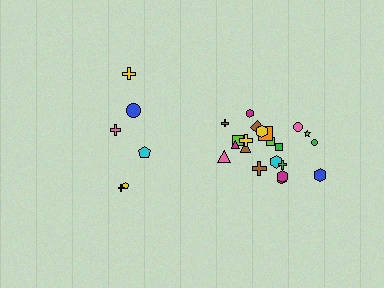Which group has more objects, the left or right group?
The right group.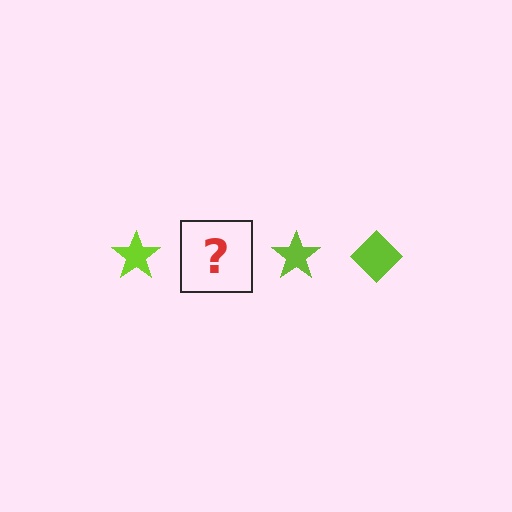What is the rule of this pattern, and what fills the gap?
The rule is that the pattern cycles through star, diamond shapes in lime. The gap should be filled with a lime diamond.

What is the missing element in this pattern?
The missing element is a lime diamond.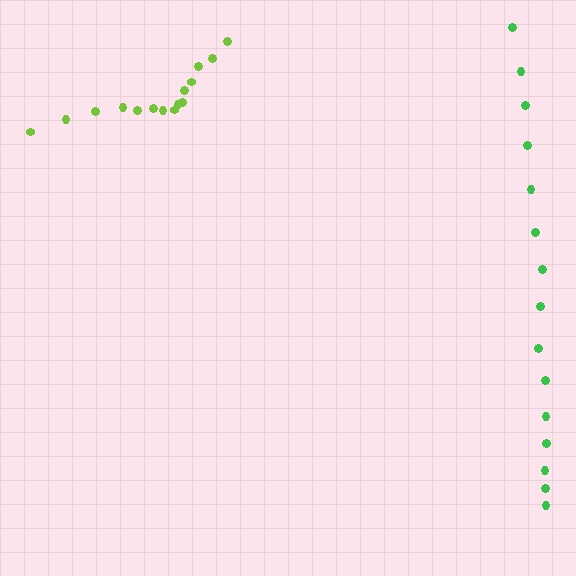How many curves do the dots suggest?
There are 2 distinct paths.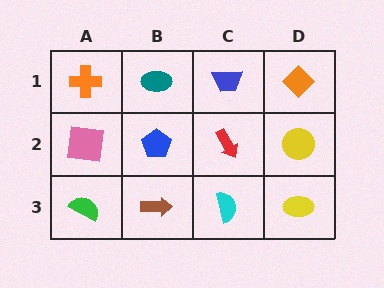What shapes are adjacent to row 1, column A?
A pink square (row 2, column A), a teal ellipse (row 1, column B).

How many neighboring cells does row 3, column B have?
3.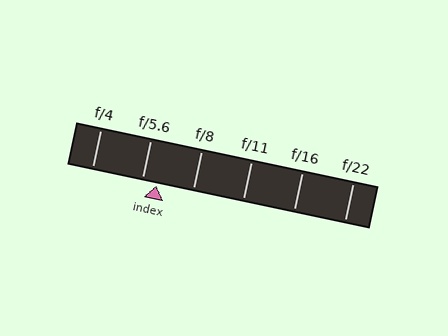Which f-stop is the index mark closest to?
The index mark is closest to f/5.6.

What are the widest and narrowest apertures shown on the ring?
The widest aperture shown is f/4 and the narrowest is f/22.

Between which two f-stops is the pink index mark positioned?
The index mark is between f/5.6 and f/8.